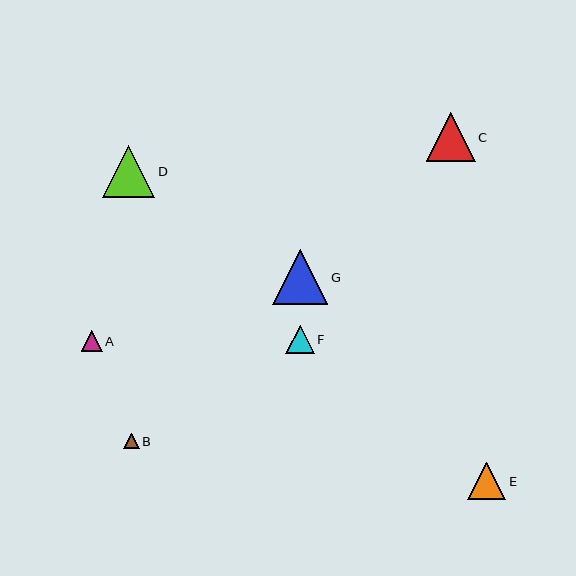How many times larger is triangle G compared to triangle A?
Triangle G is approximately 2.6 times the size of triangle A.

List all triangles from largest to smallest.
From largest to smallest: G, D, C, E, F, A, B.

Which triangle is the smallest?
Triangle B is the smallest with a size of approximately 15 pixels.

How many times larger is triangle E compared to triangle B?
Triangle E is approximately 2.5 times the size of triangle B.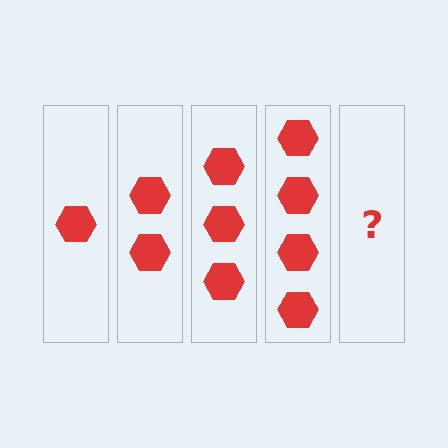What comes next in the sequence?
The next element should be 5 hexagons.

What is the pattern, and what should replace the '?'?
The pattern is that each step adds one more hexagon. The '?' should be 5 hexagons.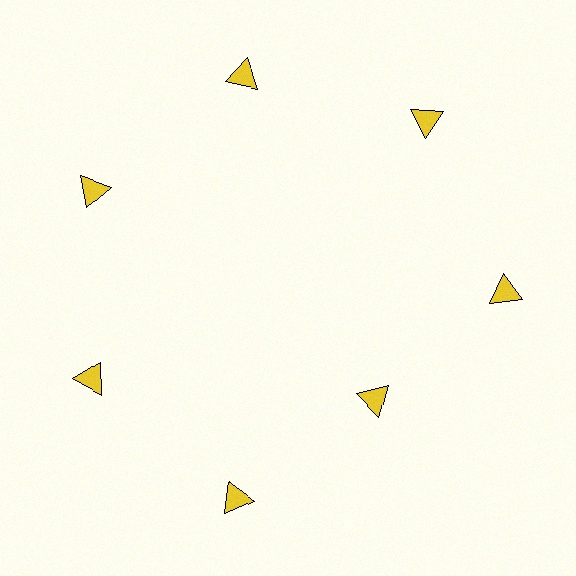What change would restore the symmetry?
The symmetry would be restored by moving it outward, back onto the ring so that all 7 triangles sit at equal angles and equal distance from the center.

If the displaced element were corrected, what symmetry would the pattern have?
It would have 7-fold rotational symmetry — the pattern would map onto itself every 51 degrees.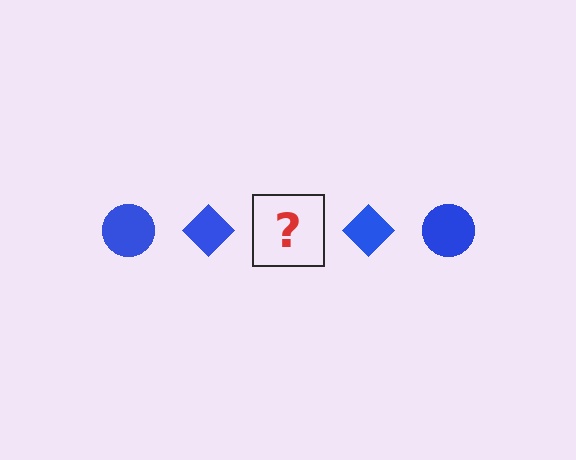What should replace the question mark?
The question mark should be replaced with a blue circle.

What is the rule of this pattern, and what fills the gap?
The rule is that the pattern cycles through circle, diamond shapes in blue. The gap should be filled with a blue circle.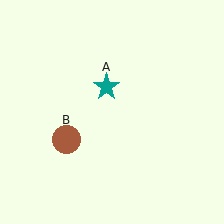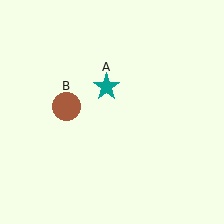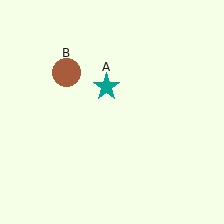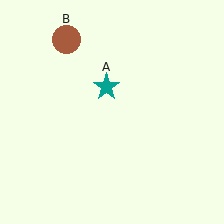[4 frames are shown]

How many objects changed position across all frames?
1 object changed position: brown circle (object B).